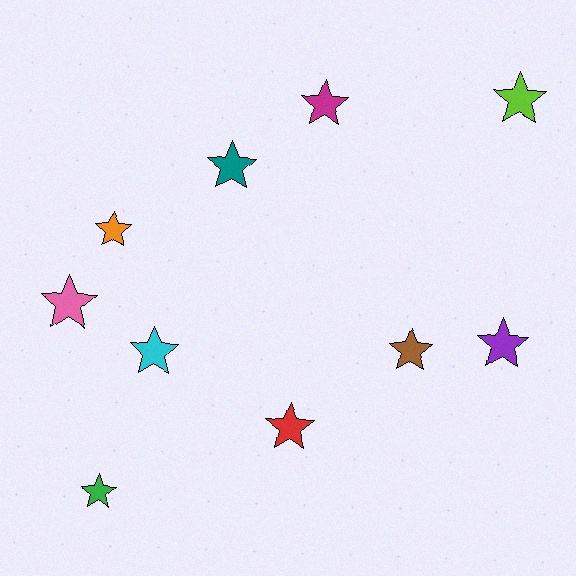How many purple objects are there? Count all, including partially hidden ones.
There is 1 purple object.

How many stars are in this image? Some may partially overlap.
There are 10 stars.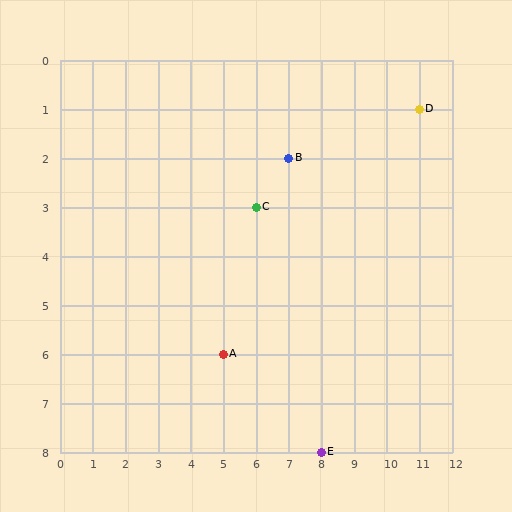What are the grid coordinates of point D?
Point D is at grid coordinates (11, 1).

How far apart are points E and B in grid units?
Points E and B are 1 column and 6 rows apart (about 6.1 grid units diagonally).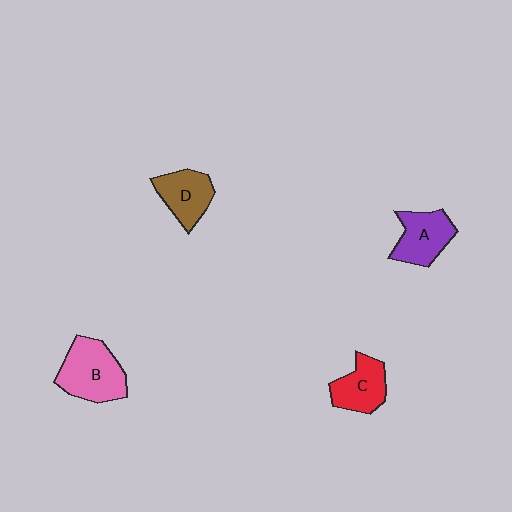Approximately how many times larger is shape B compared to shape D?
Approximately 1.4 times.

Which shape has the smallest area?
Shape C (red).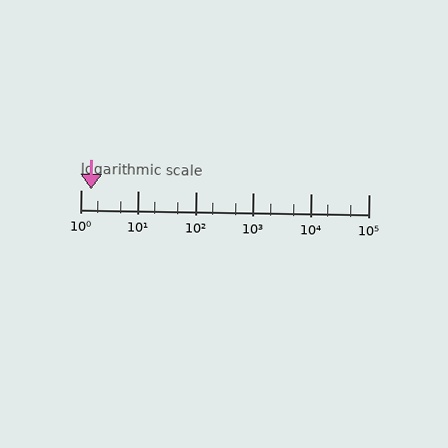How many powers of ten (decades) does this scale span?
The scale spans 5 decades, from 1 to 100000.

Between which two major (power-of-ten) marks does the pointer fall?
The pointer is between 1 and 10.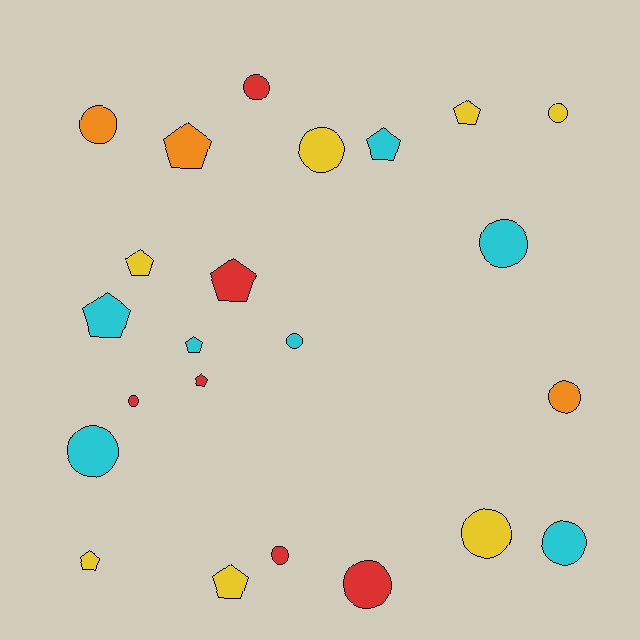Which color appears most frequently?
Cyan, with 7 objects.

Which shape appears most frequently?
Circle, with 13 objects.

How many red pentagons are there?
There are 2 red pentagons.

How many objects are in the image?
There are 23 objects.